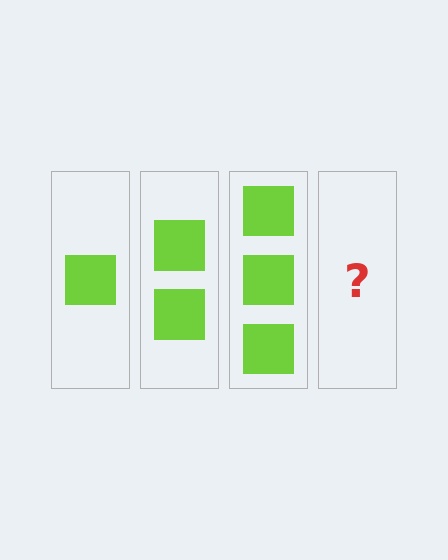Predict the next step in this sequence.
The next step is 4 squares.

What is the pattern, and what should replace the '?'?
The pattern is that each step adds one more square. The '?' should be 4 squares.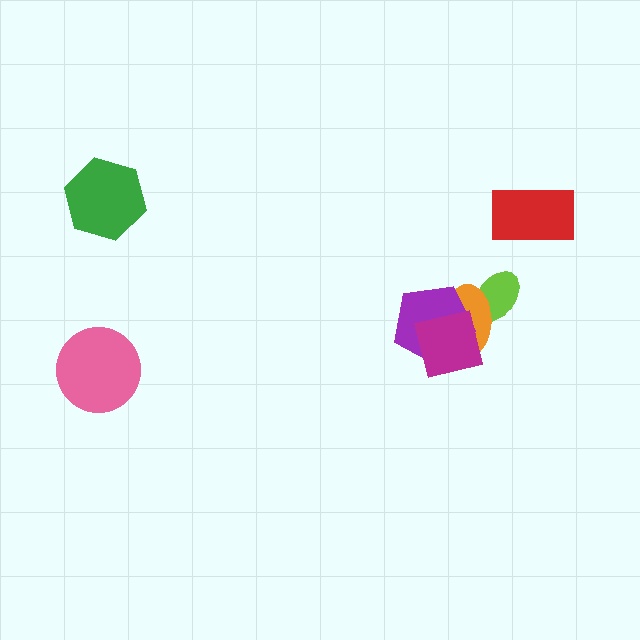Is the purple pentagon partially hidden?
Yes, it is partially covered by another shape.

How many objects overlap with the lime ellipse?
1 object overlaps with the lime ellipse.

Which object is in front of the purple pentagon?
The magenta square is in front of the purple pentagon.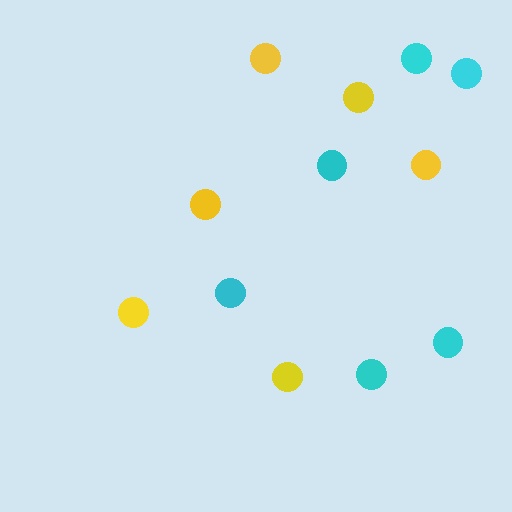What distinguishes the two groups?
There are 2 groups: one group of yellow circles (6) and one group of cyan circles (6).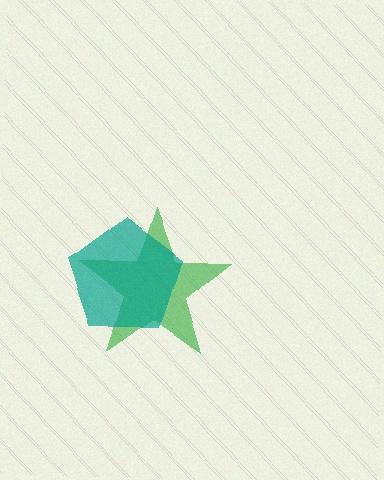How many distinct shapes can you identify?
There are 2 distinct shapes: a green star, a teal pentagon.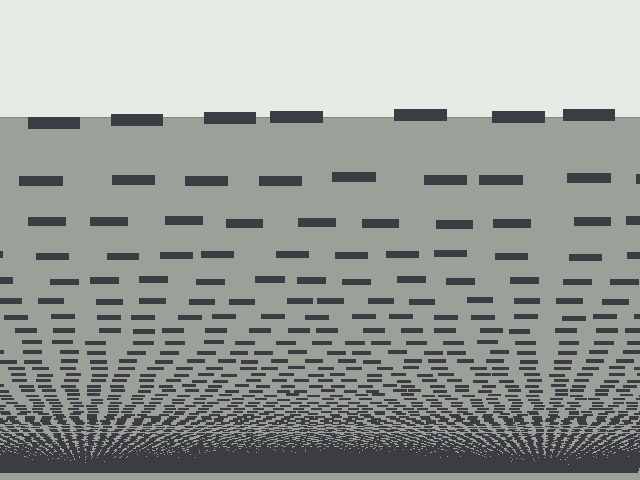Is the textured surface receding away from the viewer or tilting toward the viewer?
The surface appears to tilt toward the viewer. Texture elements get larger and sparser toward the top.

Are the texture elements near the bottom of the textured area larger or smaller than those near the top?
Smaller. The gradient is inverted — elements near the bottom are smaller and denser.